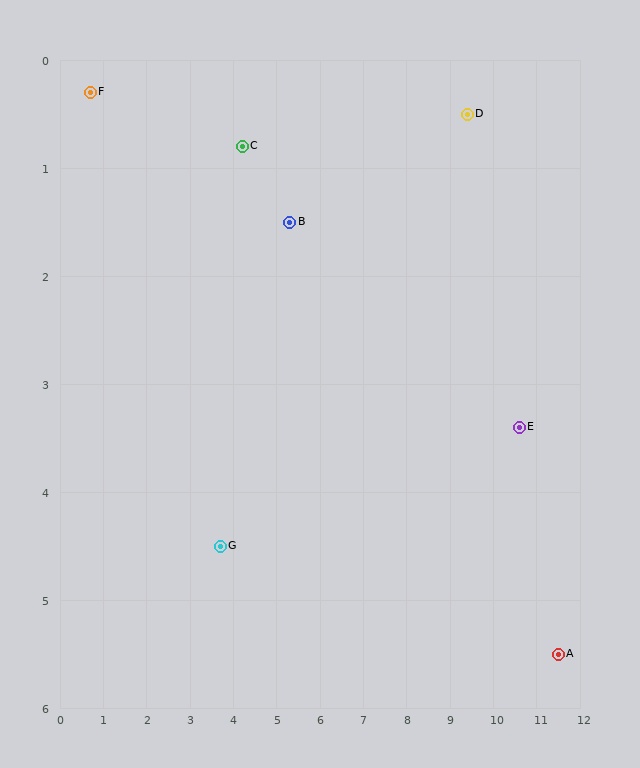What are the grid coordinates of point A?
Point A is at approximately (11.5, 5.5).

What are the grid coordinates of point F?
Point F is at approximately (0.7, 0.3).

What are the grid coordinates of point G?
Point G is at approximately (3.7, 4.5).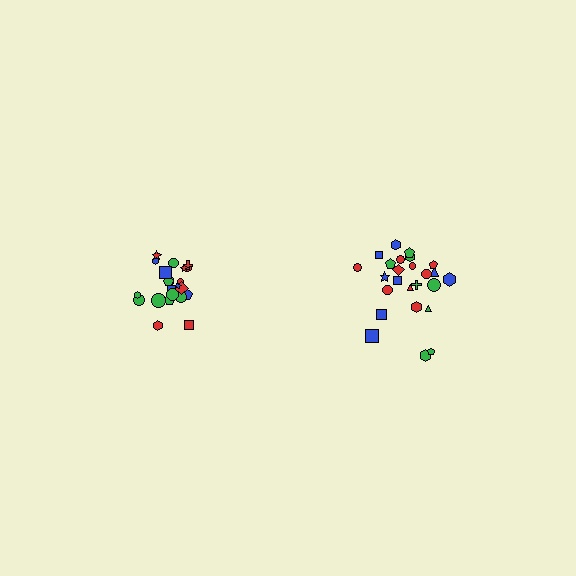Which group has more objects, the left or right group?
The right group.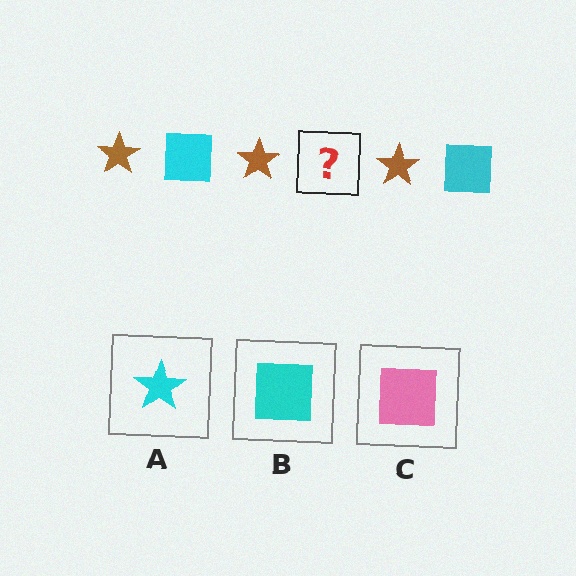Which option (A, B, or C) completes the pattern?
B.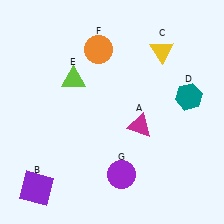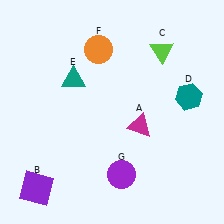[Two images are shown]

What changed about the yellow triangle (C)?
In Image 1, C is yellow. In Image 2, it changed to lime.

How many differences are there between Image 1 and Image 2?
There are 2 differences between the two images.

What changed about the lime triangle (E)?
In Image 1, E is lime. In Image 2, it changed to teal.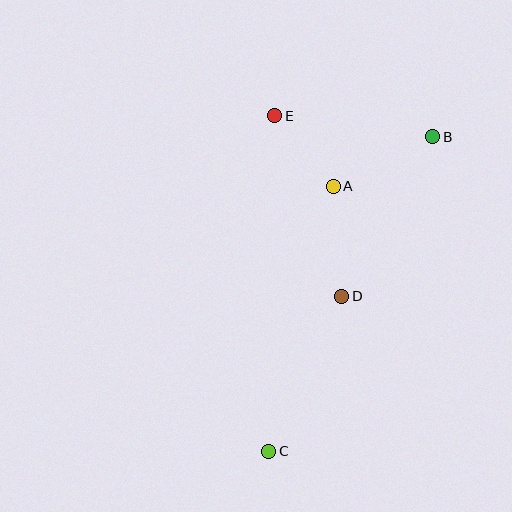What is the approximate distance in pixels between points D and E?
The distance between D and E is approximately 192 pixels.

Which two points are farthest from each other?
Points B and C are farthest from each other.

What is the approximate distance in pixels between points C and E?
The distance between C and E is approximately 335 pixels.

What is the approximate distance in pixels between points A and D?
The distance between A and D is approximately 110 pixels.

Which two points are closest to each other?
Points A and E are closest to each other.